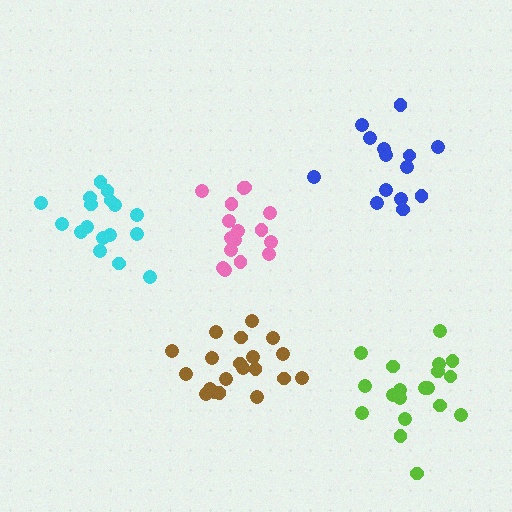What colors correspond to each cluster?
The clusters are colored: brown, cyan, pink, blue, lime.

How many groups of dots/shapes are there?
There are 5 groups.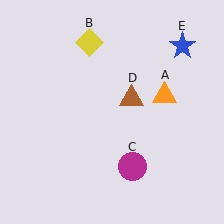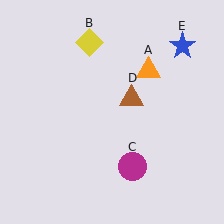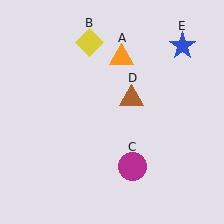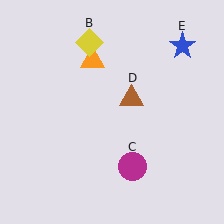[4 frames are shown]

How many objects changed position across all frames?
1 object changed position: orange triangle (object A).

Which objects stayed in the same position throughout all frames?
Yellow diamond (object B) and magenta circle (object C) and brown triangle (object D) and blue star (object E) remained stationary.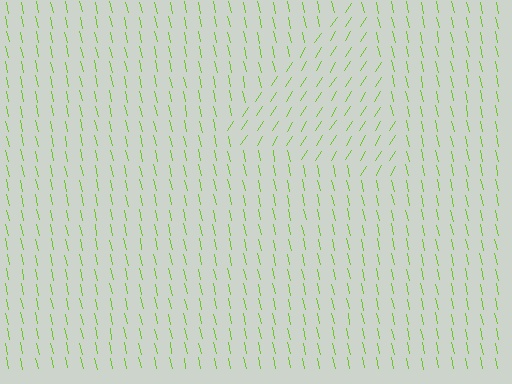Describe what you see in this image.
The image is filled with small lime line segments. A triangle region in the image has lines oriented differently from the surrounding lines, creating a visible texture boundary.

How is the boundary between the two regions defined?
The boundary is defined purely by a change in line orientation (approximately 45 degrees difference). All lines are the same color and thickness.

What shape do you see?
I see a triangle.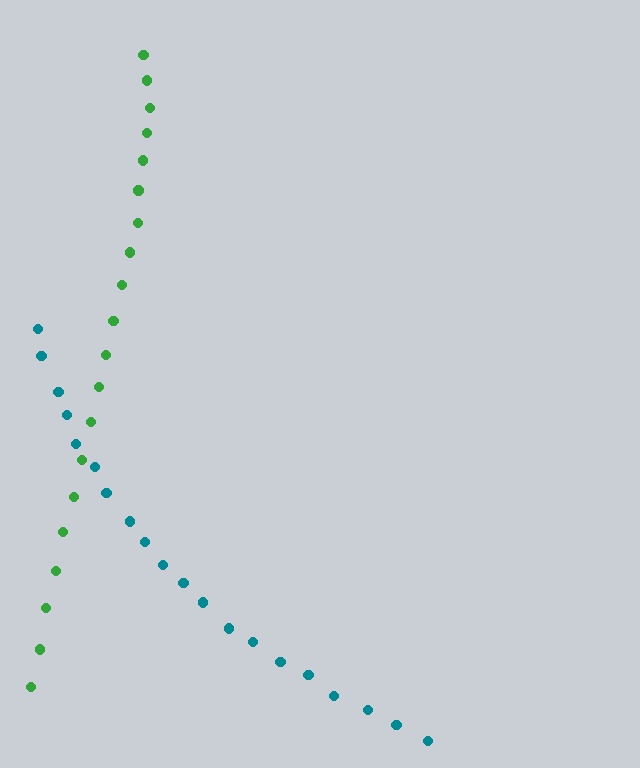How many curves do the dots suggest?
There are 2 distinct paths.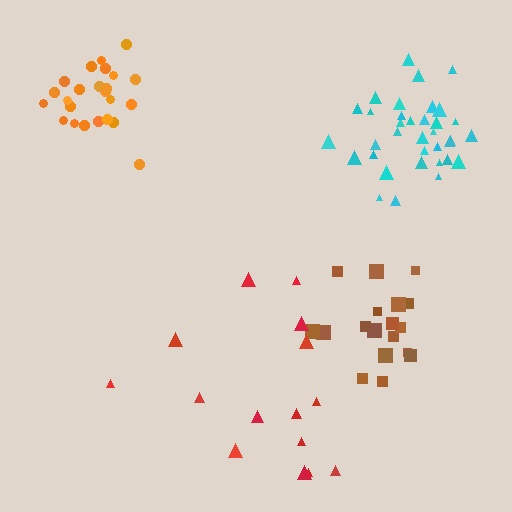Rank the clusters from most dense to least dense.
cyan, orange, brown, red.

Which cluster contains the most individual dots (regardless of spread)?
Cyan (35).